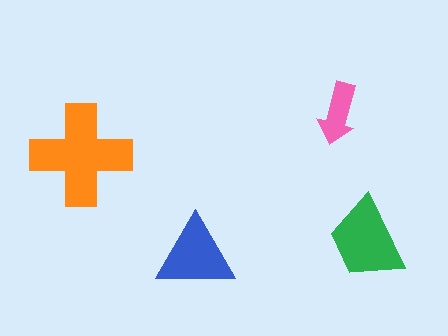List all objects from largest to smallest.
The orange cross, the green trapezoid, the blue triangle, the pink arrow.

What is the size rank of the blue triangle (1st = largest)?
3rd.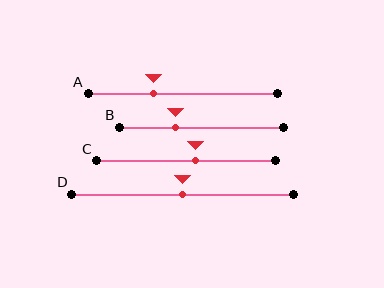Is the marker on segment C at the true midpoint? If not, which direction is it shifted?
No, the marker on segment C is shifted to the right by about 5% of the segment length.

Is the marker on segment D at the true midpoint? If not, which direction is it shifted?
Yes, the marker on segment D is at the true midpoint.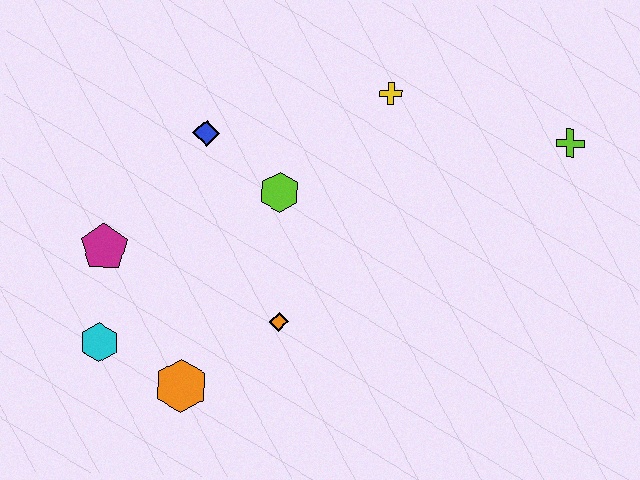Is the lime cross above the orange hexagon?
Yes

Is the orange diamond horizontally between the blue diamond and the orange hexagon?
No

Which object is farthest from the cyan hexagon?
The lime cross is farthest from the cyan hexagon.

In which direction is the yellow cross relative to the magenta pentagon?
The yellow cross is to the right of the magenta pentagon.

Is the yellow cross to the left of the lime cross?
Yes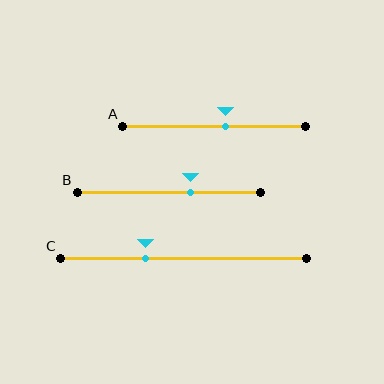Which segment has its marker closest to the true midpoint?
Segment A has its marker closest to the true midpoint.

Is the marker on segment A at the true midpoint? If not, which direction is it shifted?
No, the marker on segment A is shifted to the right by about 6% of the segment length.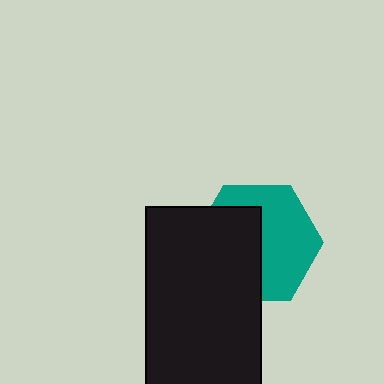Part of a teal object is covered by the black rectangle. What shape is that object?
It is a hexagon.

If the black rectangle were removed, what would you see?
You would see the complete teal hexagon.